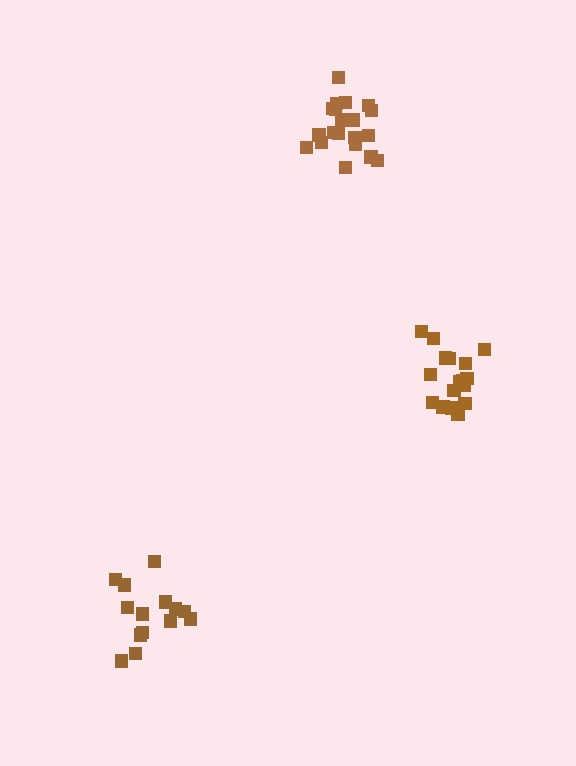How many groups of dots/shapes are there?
There are 3 groups.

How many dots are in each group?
Group 1: 20 dots, Group 2: 14 dots, Group 3: 17 dots (51 total).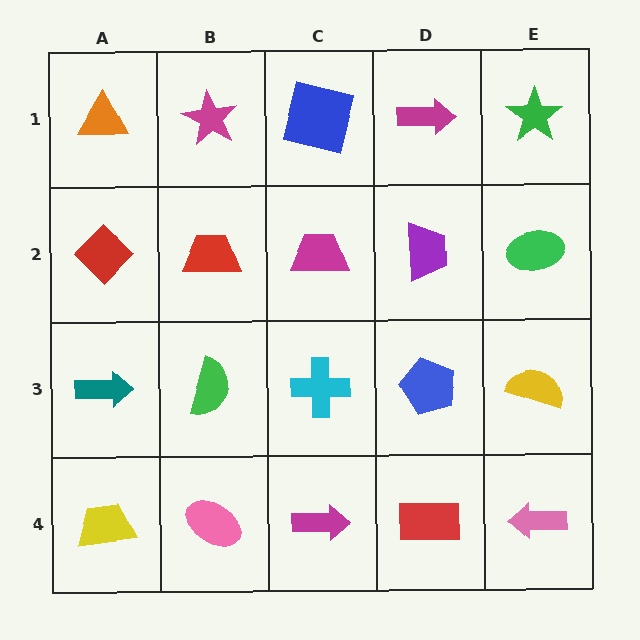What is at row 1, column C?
A blue square.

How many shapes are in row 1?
5 shapes.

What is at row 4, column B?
A pink ellipse.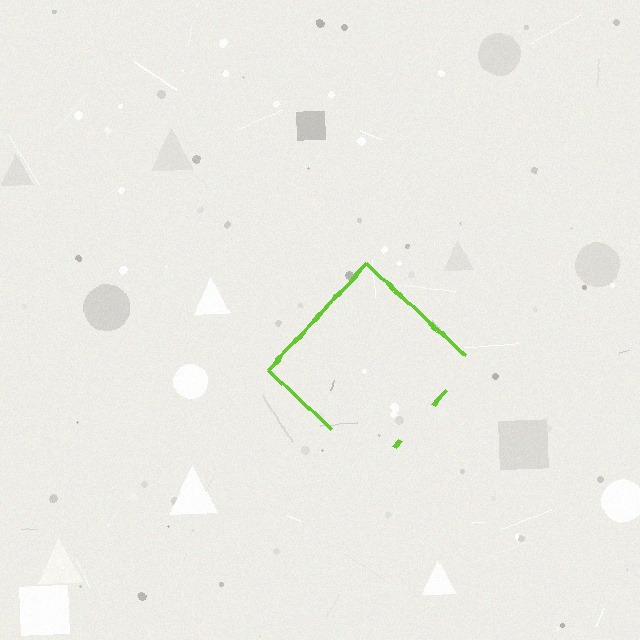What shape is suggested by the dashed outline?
The dashed outline suggests a diamond.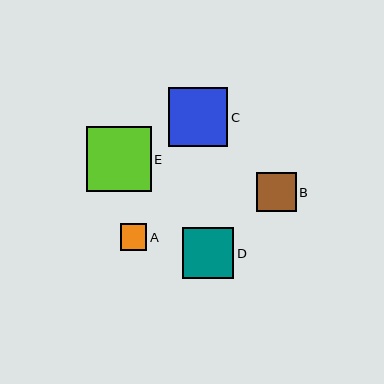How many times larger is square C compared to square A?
Square C is approximately 2.2 times the size of square A.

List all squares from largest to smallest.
From largest to smallest: E, C, D, B, A.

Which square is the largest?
Square E is the largest with a size of approximately 65 pixels.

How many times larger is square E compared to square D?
Square E is approximately 1.3 times the size of square D.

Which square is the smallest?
Square A is the smallest with a size of approximately 27 pixels.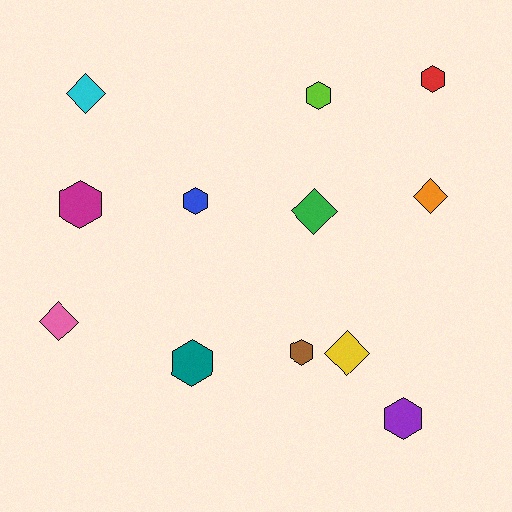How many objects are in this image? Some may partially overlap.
There are 12 objects.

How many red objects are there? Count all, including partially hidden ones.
There is 1 red object.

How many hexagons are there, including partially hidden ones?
There are 7 hexagons.